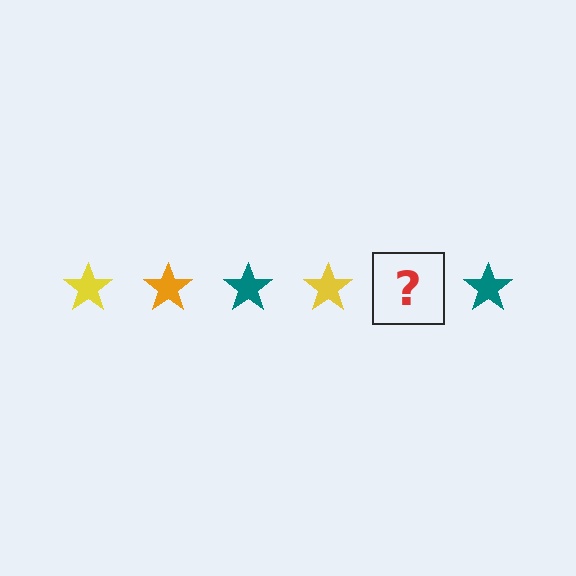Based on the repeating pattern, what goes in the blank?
The blank should be an orange star.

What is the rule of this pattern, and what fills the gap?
The rule is that the pattern cycles through yellow, orange, teal stars. The gap should be filled with an orange star.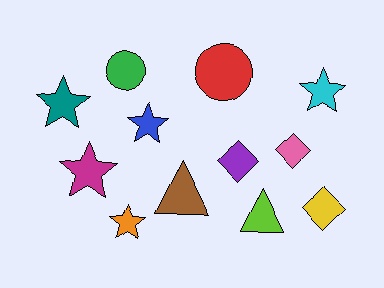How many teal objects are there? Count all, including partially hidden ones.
There is 1 teal object.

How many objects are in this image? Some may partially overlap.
There are 12 objects.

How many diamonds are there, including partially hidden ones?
There are 3 diamonds.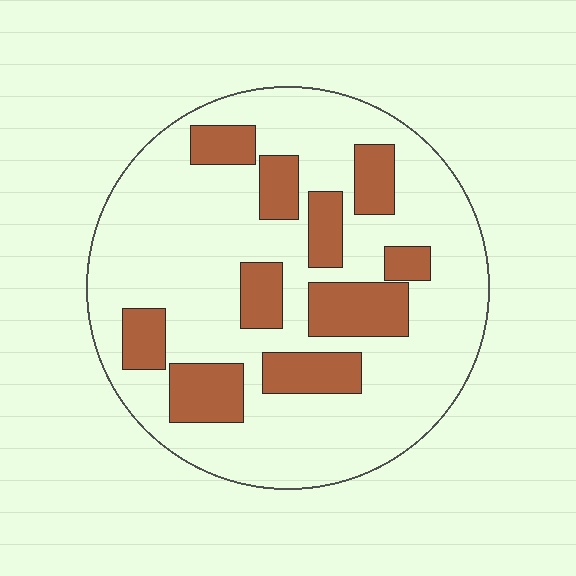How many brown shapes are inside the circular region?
10.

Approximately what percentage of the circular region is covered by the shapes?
Approximately 25%.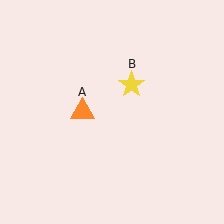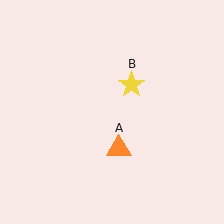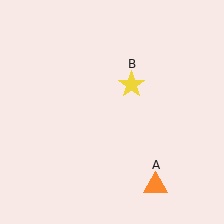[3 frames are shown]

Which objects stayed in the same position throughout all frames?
Yellow star (object B) remained stationary.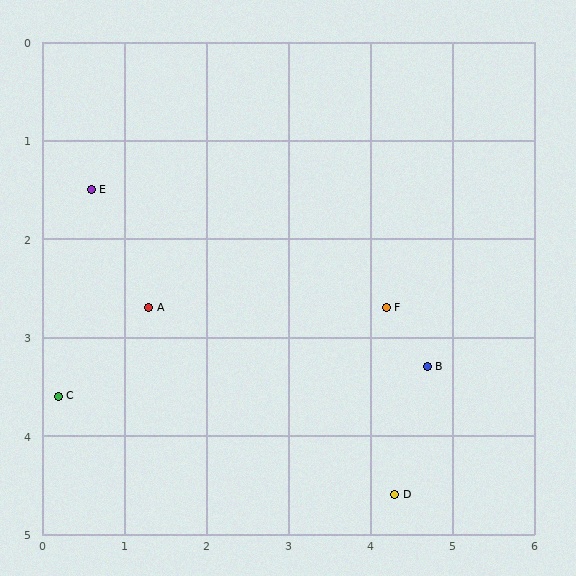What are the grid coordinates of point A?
Point A is at approximately (1.3, 2.7).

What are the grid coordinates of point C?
Point C is at approximately (0.2, 3.6).